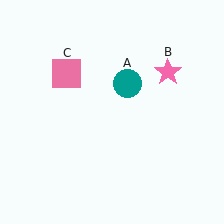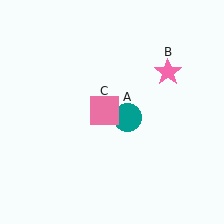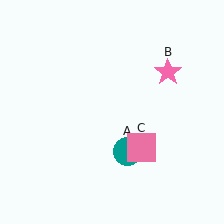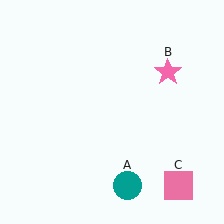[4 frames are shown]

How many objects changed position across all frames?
2 objects changed position: teal circle (object A), pink square (object C).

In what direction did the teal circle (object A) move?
The teal circle (object A) moved down.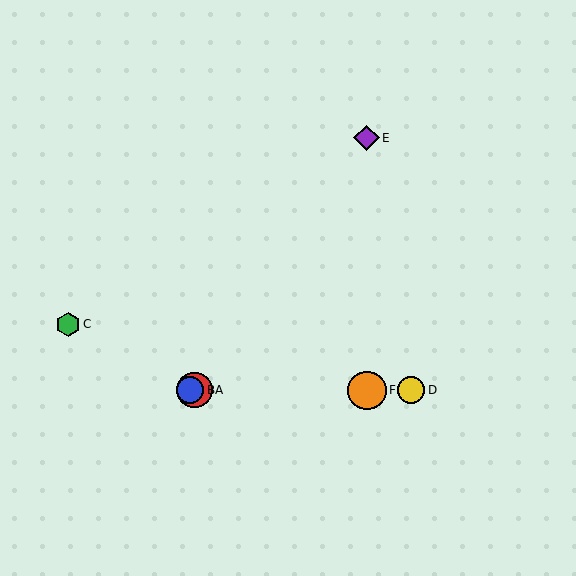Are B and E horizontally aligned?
No, B is at y≈390 and E is at y≈138.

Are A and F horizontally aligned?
Yes, both are at y≈390.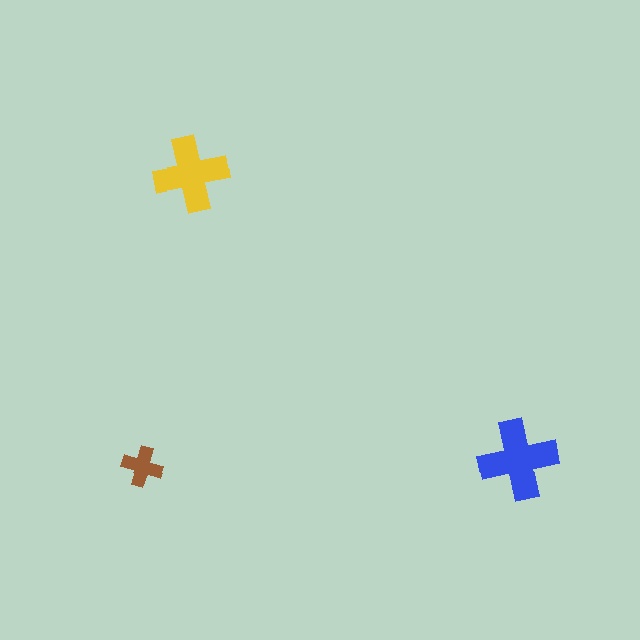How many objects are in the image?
There are 3 objects in the image.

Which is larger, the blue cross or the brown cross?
The blue one.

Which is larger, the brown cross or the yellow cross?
The yellow one.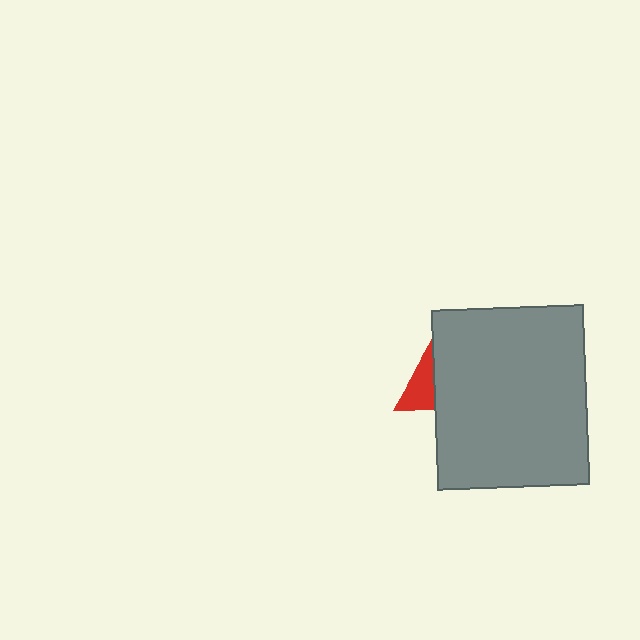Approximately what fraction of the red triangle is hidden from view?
Roughly 63% of the red triangle is hidden behind the gray rectangle.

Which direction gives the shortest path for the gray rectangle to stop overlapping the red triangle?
Moving right gives the shortest separation.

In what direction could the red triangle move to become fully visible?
The red triangle could move left. That would shift it out from behind the gray rectangle entirely.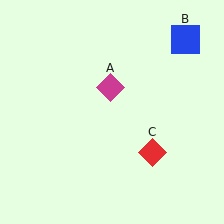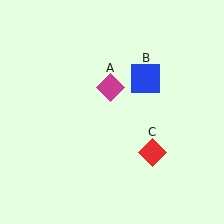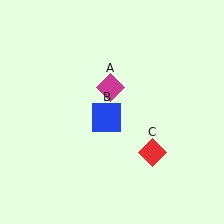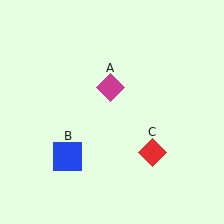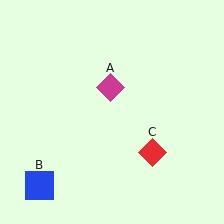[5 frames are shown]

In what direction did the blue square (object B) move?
The blue square (object B) moved down and to the left.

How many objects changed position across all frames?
1 object changed position: blue square (object B).